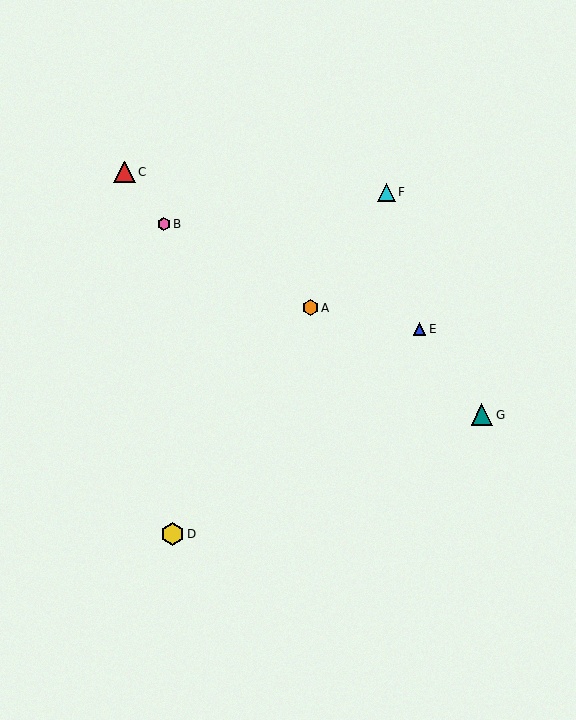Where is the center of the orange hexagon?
The center of the orange hexagon is at (310, 308).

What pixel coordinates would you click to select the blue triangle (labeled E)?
Click at (419, 329) to select the blue triangle E.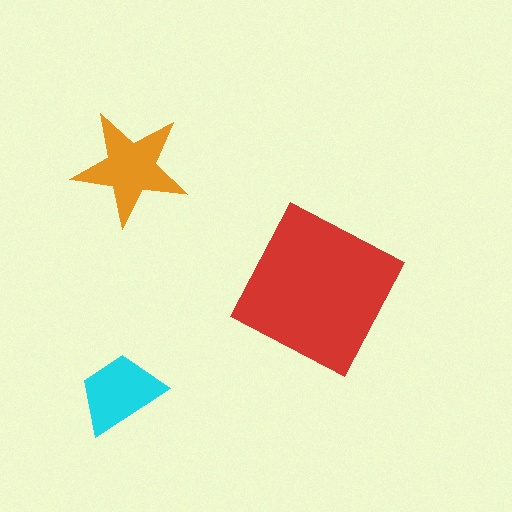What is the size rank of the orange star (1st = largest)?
2nd.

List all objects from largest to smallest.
The red square, the orange star, the cyan trapezoid.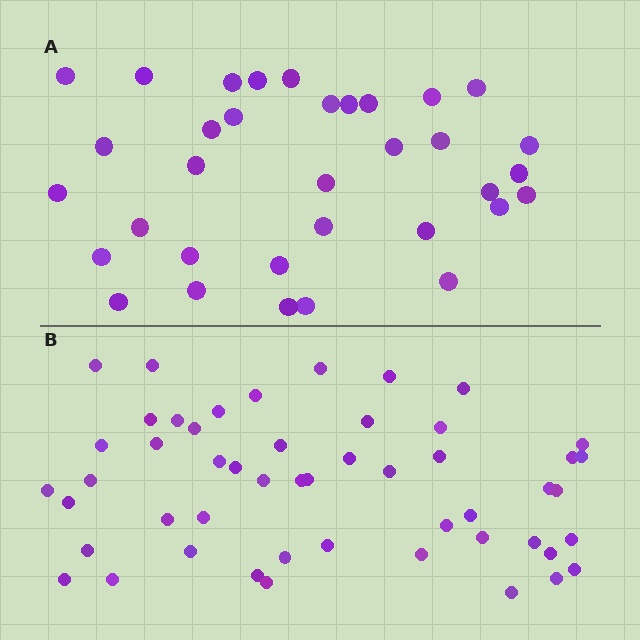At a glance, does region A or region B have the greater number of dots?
Region B (the bottom region) has more dots.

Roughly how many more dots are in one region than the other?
Region B has approximately 15 more dots than region A.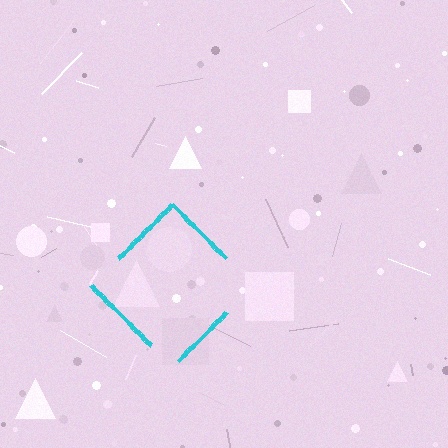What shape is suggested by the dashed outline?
The dashed outline suggests a diamond.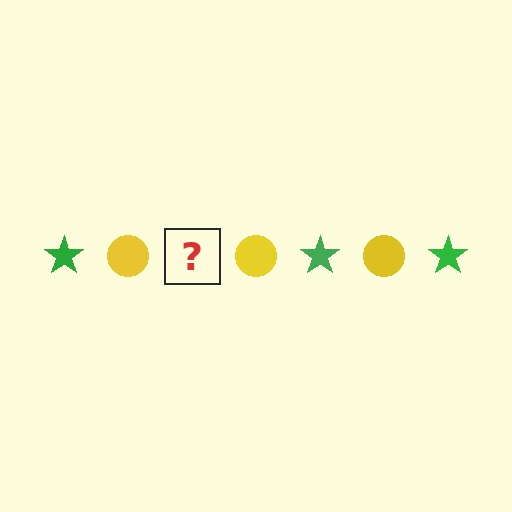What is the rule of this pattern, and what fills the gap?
The rule is that the pattern alternates between green star and yellow circle. The gap should be filled with a green star.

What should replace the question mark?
The question mark should be replaced with a green star.